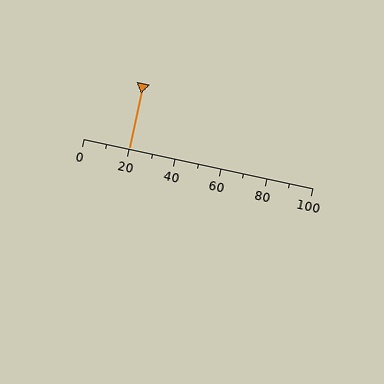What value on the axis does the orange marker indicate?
The marker indicates approximately 20.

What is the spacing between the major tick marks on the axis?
The major ticks are spaced 20 apart.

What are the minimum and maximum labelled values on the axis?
The axis runs from 0 to 100.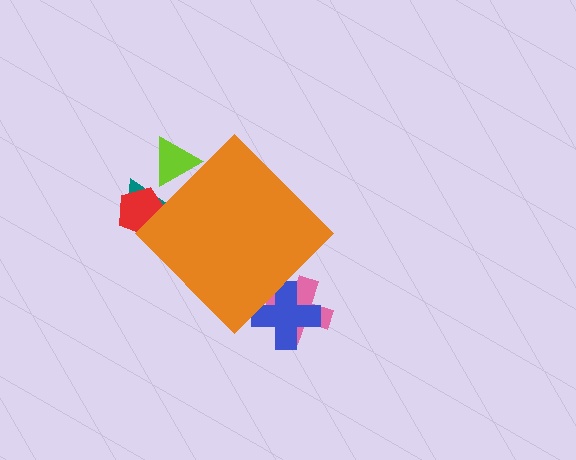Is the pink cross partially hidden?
Yes, the pink cross is partially hidden behind the orange diamond.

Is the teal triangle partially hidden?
Yes, the teal triangle is partially hidden behind the orange diamond.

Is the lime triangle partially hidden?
Yes, the lime triangle is partially hidden behind the orange diamond.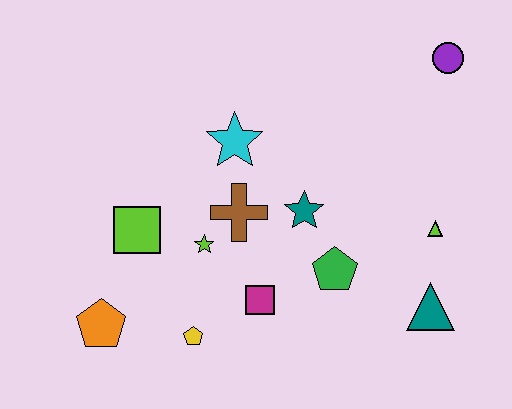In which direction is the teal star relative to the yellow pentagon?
The teal star is above the yellow pentagon.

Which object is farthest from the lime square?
The purple circle is farthest from the lime square.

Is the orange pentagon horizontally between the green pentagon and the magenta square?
No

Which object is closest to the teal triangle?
The lime triangle is closest to the teal triangle.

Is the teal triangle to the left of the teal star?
No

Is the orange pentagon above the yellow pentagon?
Yes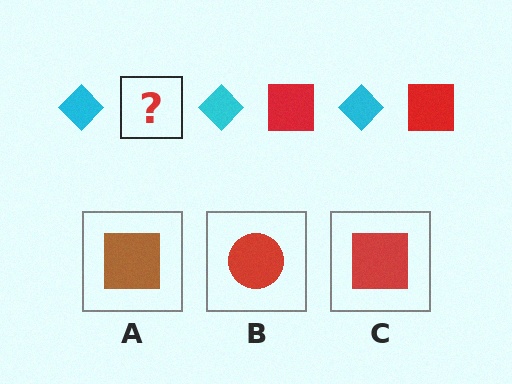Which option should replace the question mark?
Option C.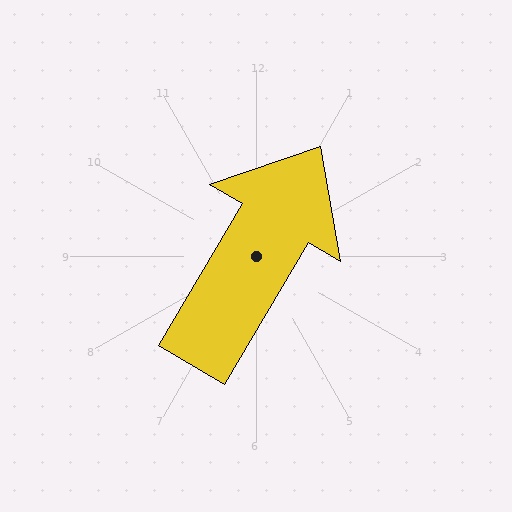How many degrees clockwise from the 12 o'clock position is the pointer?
Approximately 31 degrees.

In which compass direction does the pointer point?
Northeast.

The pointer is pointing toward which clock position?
Roughly 1 o'clock.